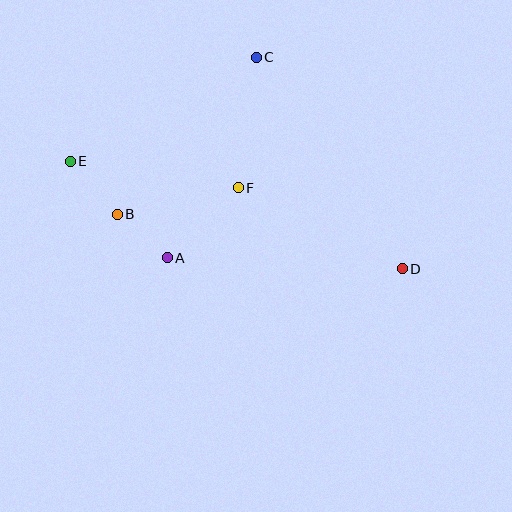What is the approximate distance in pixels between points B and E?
The distance between B and E is approximately 71 pixels.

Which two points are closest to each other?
Points A and B are closest to each other.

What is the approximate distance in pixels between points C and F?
The distance between C and F is approximately 132 pixels.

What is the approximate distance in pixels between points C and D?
The distance between C and D is approximately 257 pixels.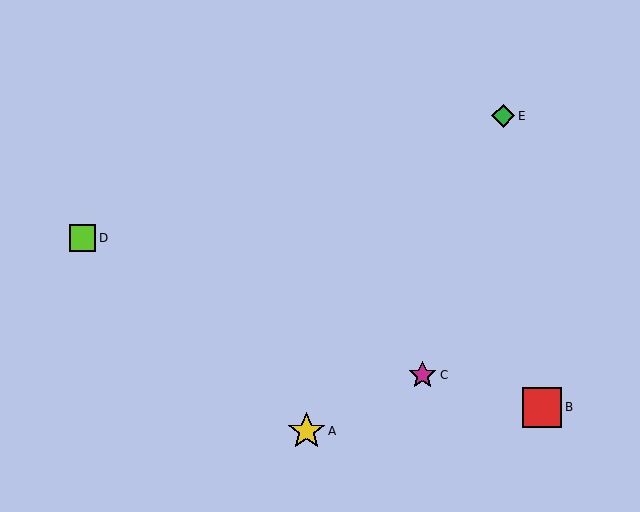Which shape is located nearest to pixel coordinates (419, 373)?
The magenta star (labeled C) at (423, 375) is nearest to that location.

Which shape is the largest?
The red square (labeled B) is the largest.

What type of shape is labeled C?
Shape C is a magenta star.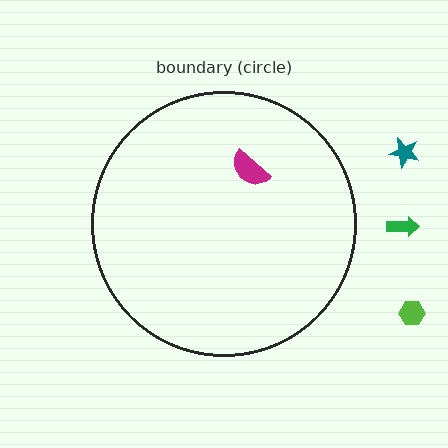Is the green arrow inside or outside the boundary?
Outside.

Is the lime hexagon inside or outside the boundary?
Outside.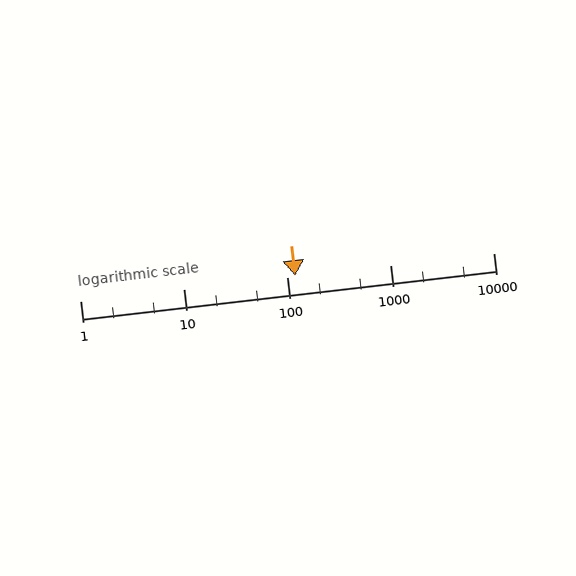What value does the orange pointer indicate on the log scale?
The pointer indicates approximately 120.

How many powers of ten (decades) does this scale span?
The scale spans 4 decades, from 1 to 10000.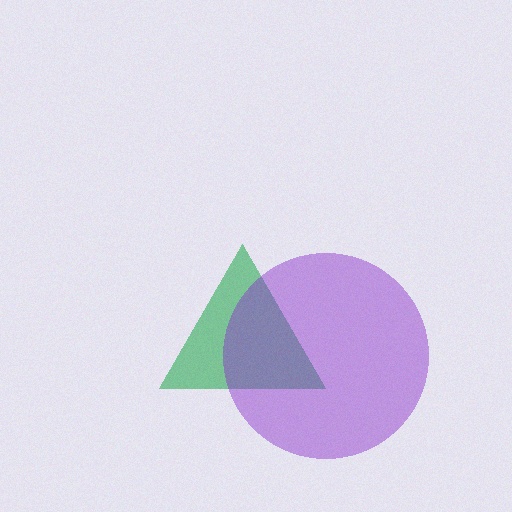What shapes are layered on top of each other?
The layered shapes are: a green triangle, a purple circle.